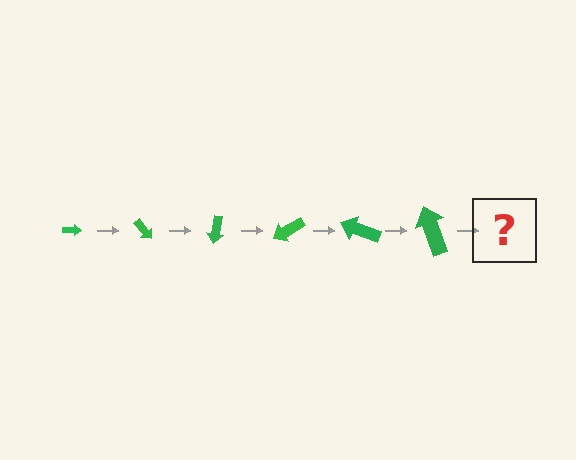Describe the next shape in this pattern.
It should be an arrow, larger than the previous one and rotated 300 degrees from the start.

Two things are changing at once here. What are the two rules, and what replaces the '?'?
The two rules are that the arrow grows larger each step and it rotates 50 degrees each step. The '?' should be an arrow, larger than the previous one and rotated 300 degrees from the start.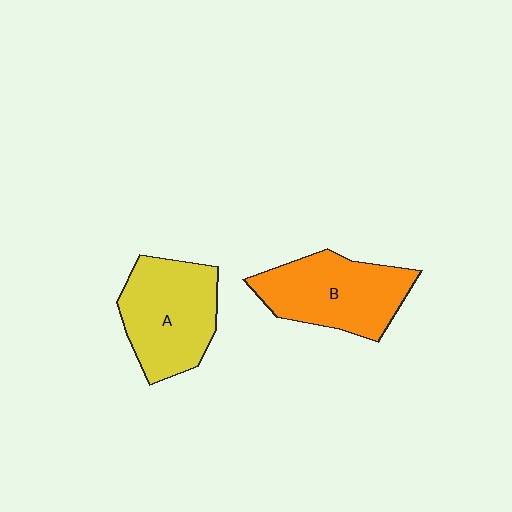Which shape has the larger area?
Shape A (yellow).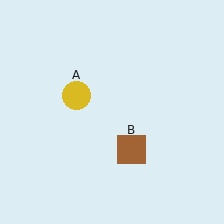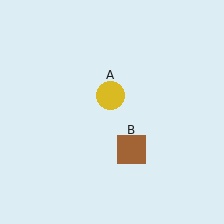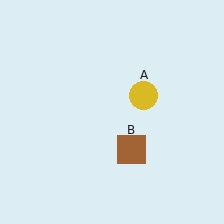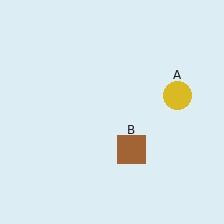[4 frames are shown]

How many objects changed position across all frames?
1 object changed position: yellow circle (object A).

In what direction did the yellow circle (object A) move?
The yellow circle (object A) moved right.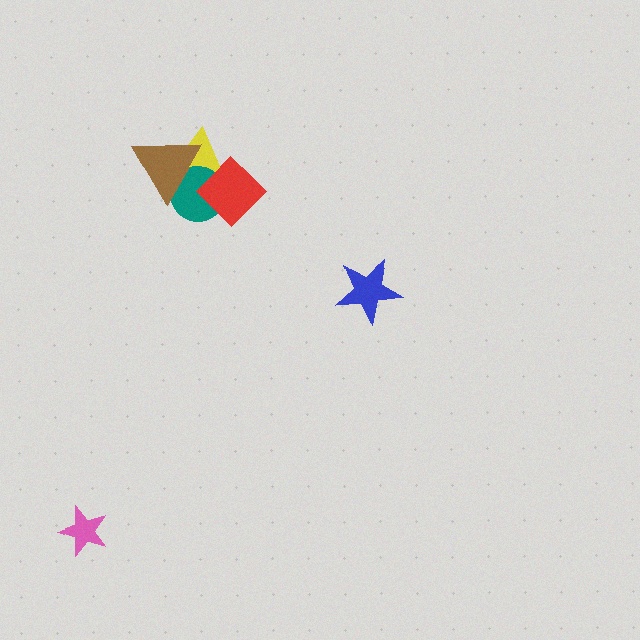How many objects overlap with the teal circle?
3 objects overlap with the teal circle.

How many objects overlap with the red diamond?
2 objects overlap with the red diamond.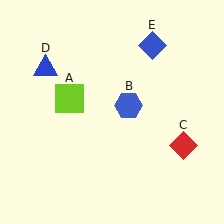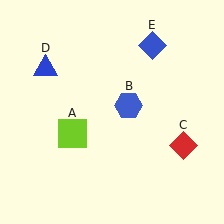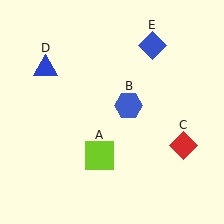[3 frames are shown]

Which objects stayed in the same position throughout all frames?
Blue hexagon (object B) and red diamond (object C) and blue triangle (object D) and blue diamond (object E) remained stationary.